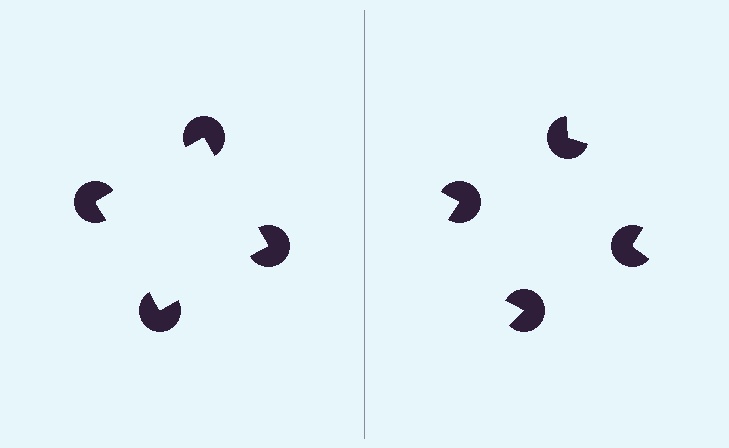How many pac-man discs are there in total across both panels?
8 — 4 on each side.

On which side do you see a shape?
An illusory square appears on the left side. On the right side the wedge cuts are rotated, so no coherent shape forms.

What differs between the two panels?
The pac-man discs are positioned identically on both sides; only the wedge orientations differ. On the left they align to a square; on the right they are misaligned.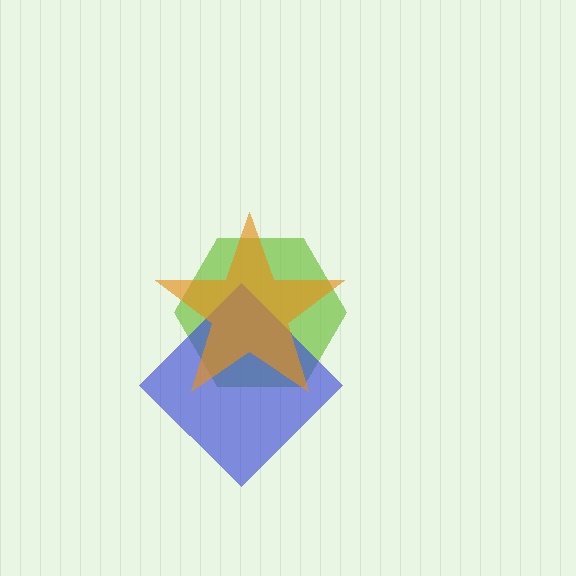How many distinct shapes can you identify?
There are 3 distinct shapes: a lime hexagon, a blue diamond, an orange star.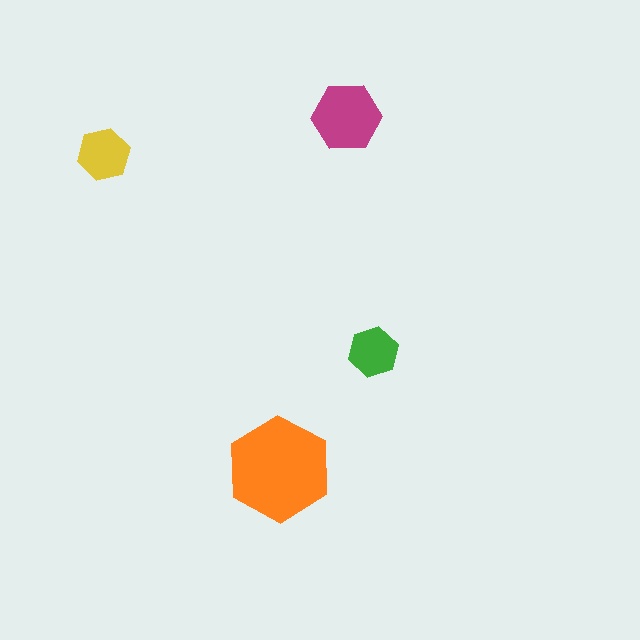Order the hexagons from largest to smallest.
the orange one, the magenta one, the yellow one, the green one.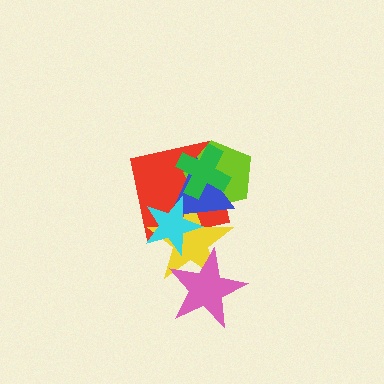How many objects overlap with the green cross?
3 objects overlap with the green cross.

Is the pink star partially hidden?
No, no other shape covers it.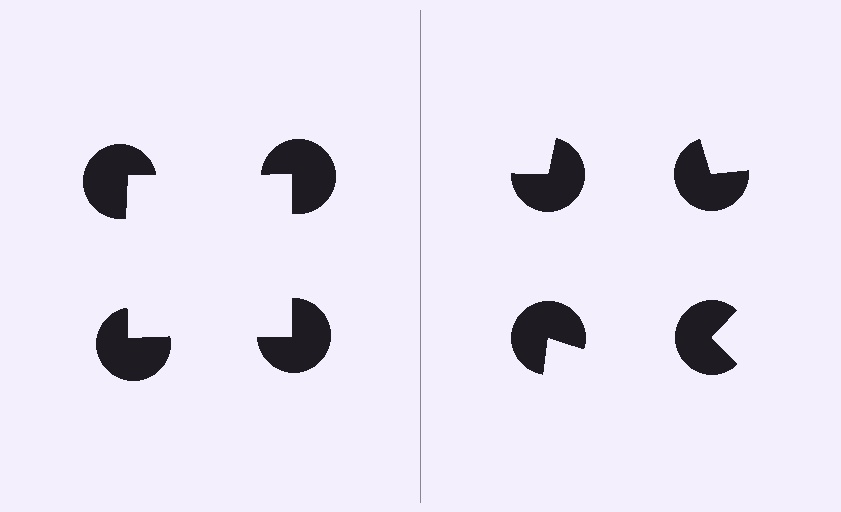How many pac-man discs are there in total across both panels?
8 — 4 on each side.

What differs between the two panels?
The pac-man discs are positioned identically on both sides; only the wedge orientations differ. On the left they align to a square; on the right they are misaligned.